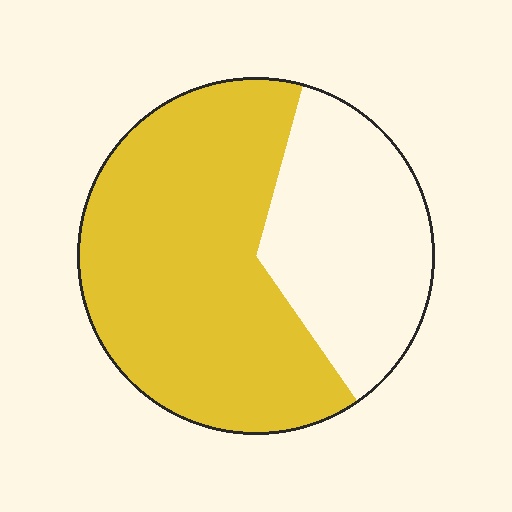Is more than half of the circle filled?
Yes.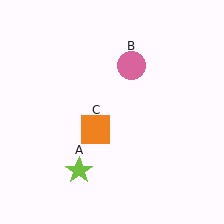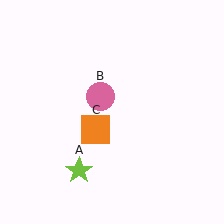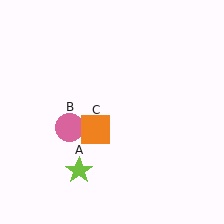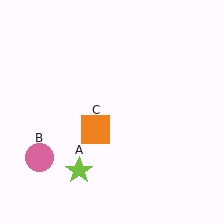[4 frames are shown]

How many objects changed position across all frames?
1 object changed position: pink circle (object B).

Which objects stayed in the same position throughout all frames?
Lime star (object A) and orange square (object C) remained stationary.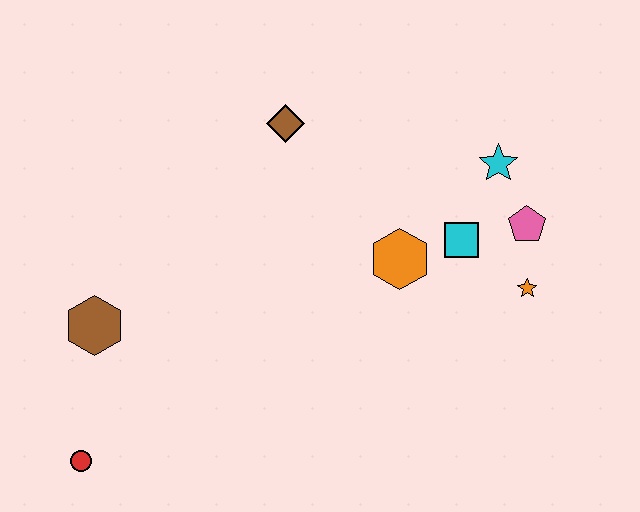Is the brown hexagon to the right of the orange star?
No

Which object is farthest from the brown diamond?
The red circle is farthest from the brown diamond.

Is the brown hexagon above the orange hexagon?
No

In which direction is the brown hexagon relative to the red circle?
The brown hexagon is above the red circle.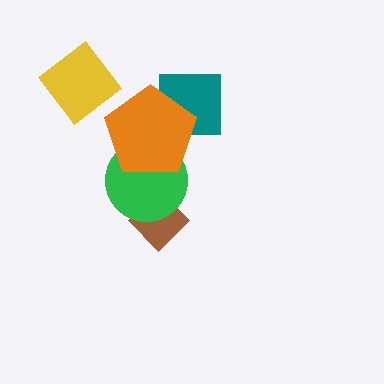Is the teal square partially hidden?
Yes, it is partially covered by another shape.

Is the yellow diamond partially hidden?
No, no other shape covers it.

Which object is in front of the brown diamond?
The green circle is in front of the brown diamond.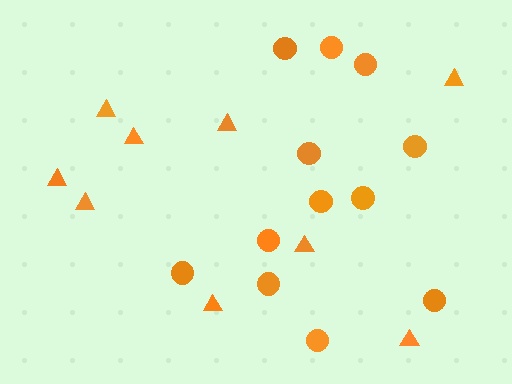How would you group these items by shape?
There are 2 groups: one group of circles (12) and one group of triangles (9).